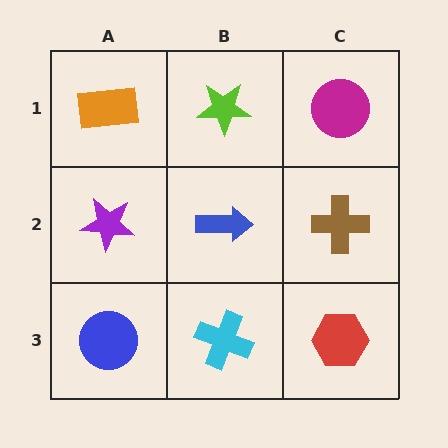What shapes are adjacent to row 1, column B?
A blue arrow (row 2, column B), an orange rectangle (row 1, column A), a magenta circle (row 1, column C).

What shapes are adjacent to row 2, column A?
An orange rectangle (row 1, column A), a blue circle (row 3, column A), a blue arrow (row 2, column B).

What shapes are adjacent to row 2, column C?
A magenta circle (row 1, column C), a red hexagon (row 3, column C), a blue arrow (row 2, column B).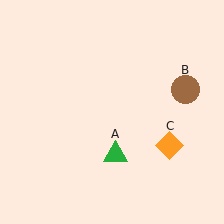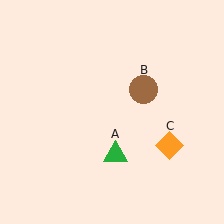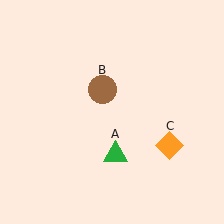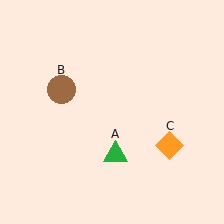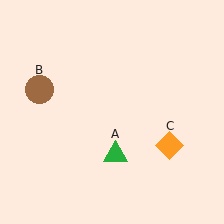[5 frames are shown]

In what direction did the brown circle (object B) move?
The brown circle (object B) moved left.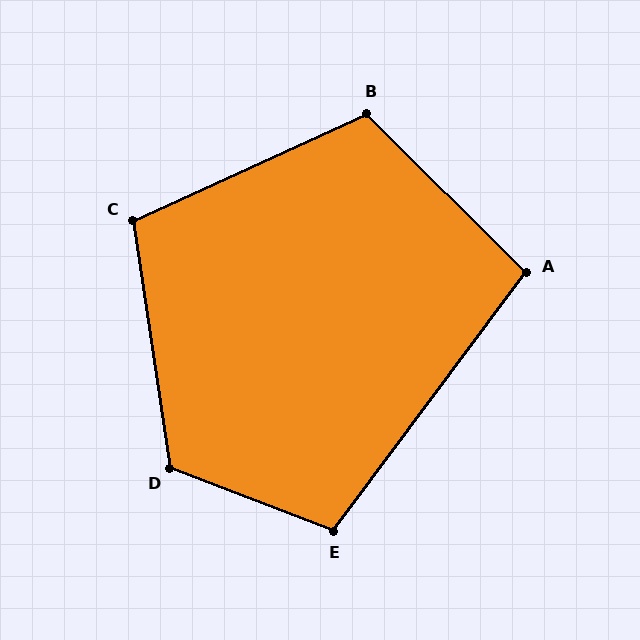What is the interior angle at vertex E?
Approximately 106 degrees (obtuse).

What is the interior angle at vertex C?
Approximately 106 degrees (obtuse).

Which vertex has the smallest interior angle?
A, at approximately 98 degrees.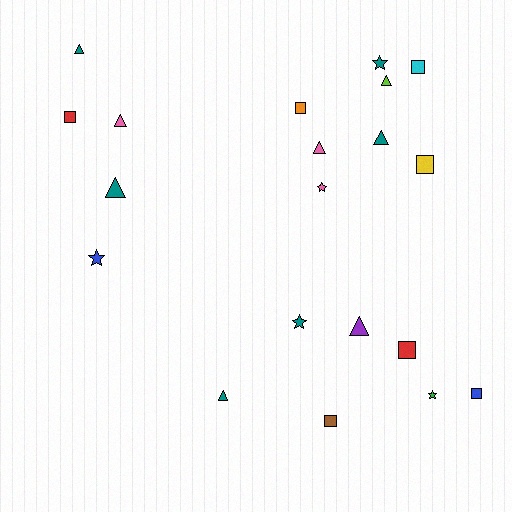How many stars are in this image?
There are 5 stars.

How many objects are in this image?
There are 20 objects.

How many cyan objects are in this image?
There is 1 cyan object.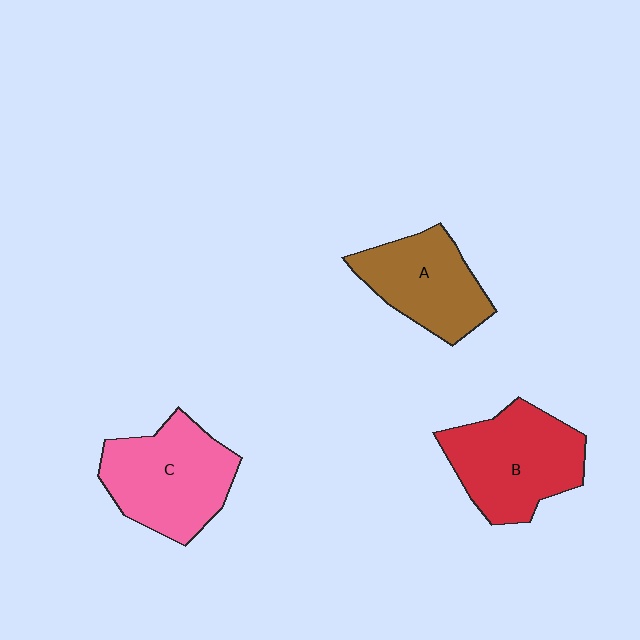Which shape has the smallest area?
Shape A (brown).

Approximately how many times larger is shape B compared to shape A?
Approximately 1.2 times.